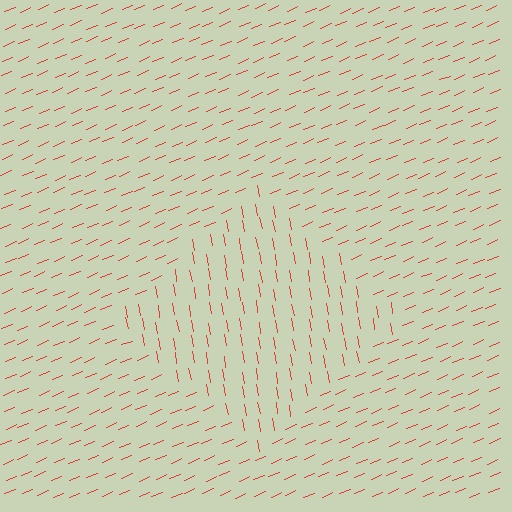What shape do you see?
I see a diamond.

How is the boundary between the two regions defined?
The boundary is defined purely by a change in line orientation (approximately 77 degrees difference). All lines are the same color and thickness.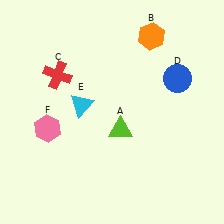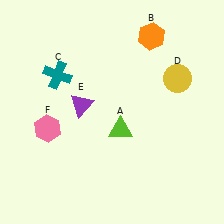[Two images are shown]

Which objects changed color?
C changed from red to teal. D changed from blue to yellow. E changed from cyan to purple.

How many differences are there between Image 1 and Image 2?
There are 3 differences between the two images.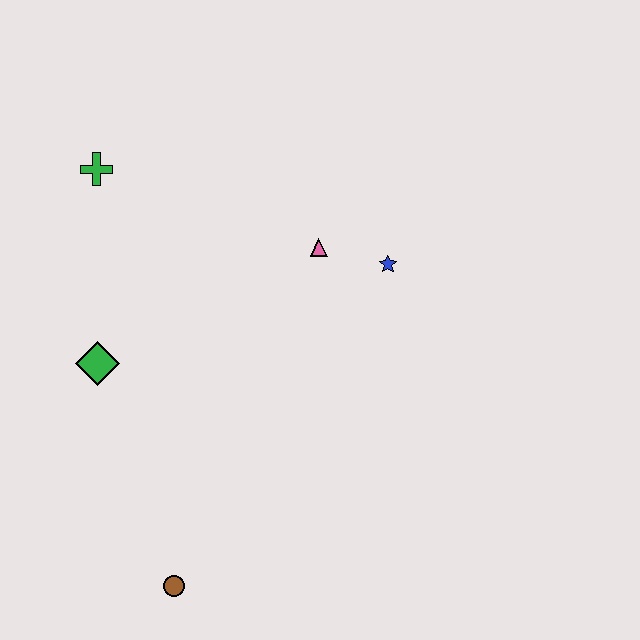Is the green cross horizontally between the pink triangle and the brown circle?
No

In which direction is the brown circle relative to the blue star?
The brown circle is below the blue star.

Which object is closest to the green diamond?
The green cross is closest to the green diamond.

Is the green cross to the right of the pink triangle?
No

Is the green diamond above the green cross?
No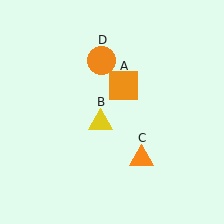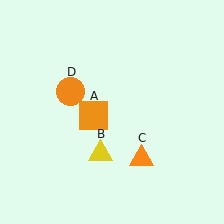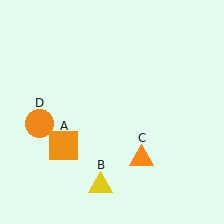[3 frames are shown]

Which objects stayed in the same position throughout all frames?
Orange triangle (object C) remained stationary.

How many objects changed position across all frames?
3 objects changed position: orange square (object A), yellow triangle (object B), orange circle (object D).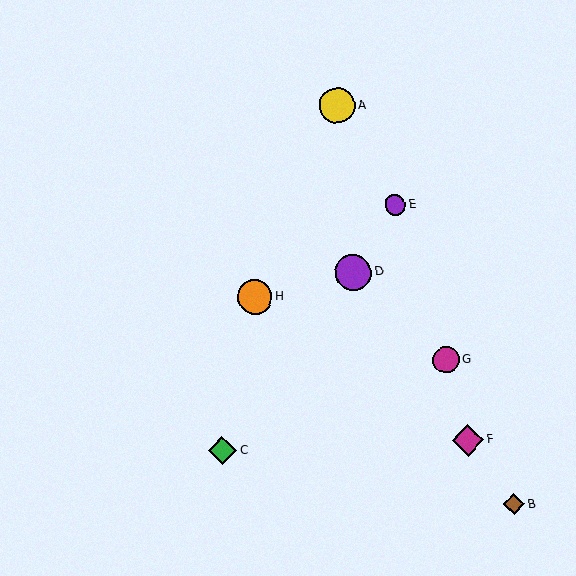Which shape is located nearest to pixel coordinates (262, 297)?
The orange circle (labeled H) at (255, 297) is nearest to that location.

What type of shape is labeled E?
Shape E is a purple circle.